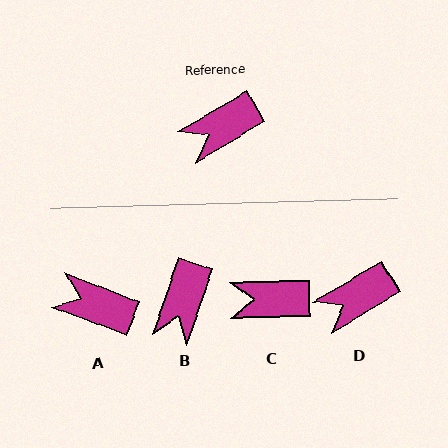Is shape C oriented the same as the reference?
No, it is off by about 29 degrees.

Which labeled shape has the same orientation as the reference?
D.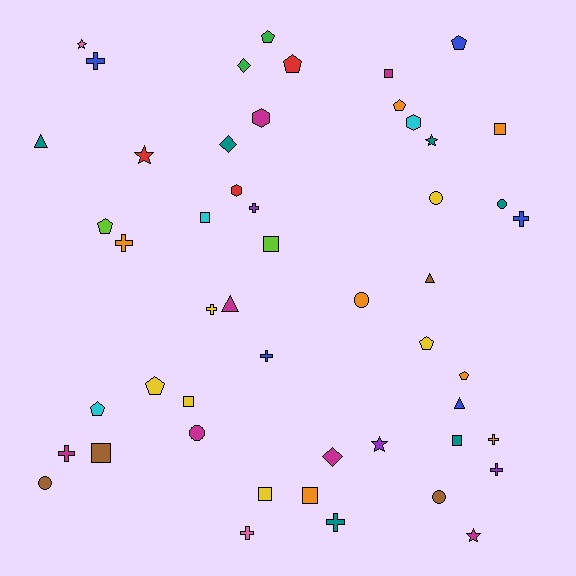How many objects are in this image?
There are 50 objects.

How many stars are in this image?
There are 5 stars.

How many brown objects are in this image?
There are 4 brown objects.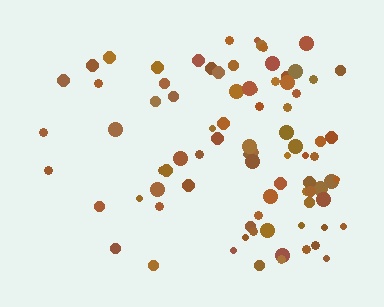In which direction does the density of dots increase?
From left to right, with the right side densest.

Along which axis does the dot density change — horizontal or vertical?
Horizontal.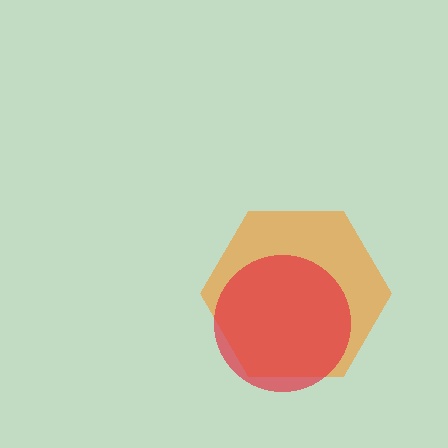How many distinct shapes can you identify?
There are 2 distinct shapes: an orange hexagon, a red circle.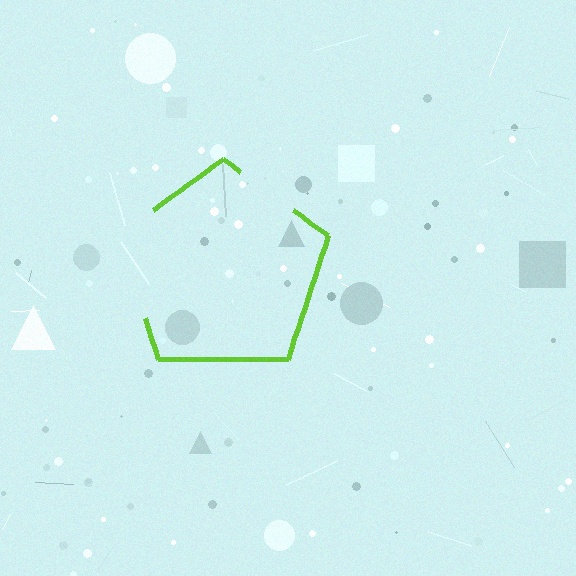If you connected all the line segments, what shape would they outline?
They would outline a pentagon.